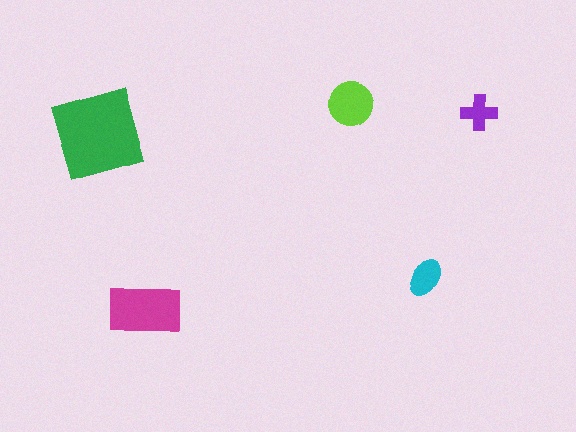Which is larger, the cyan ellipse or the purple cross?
The cyan ellipse.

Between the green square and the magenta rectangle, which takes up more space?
The green square.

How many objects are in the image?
There are 5 objects in the image.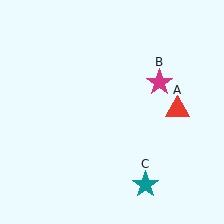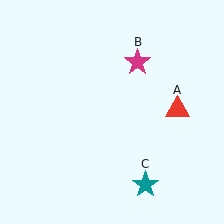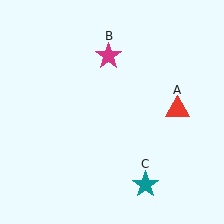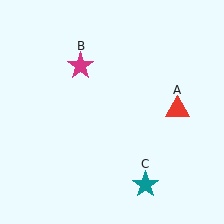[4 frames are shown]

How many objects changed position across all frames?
1 object changed position: magenta star (object B).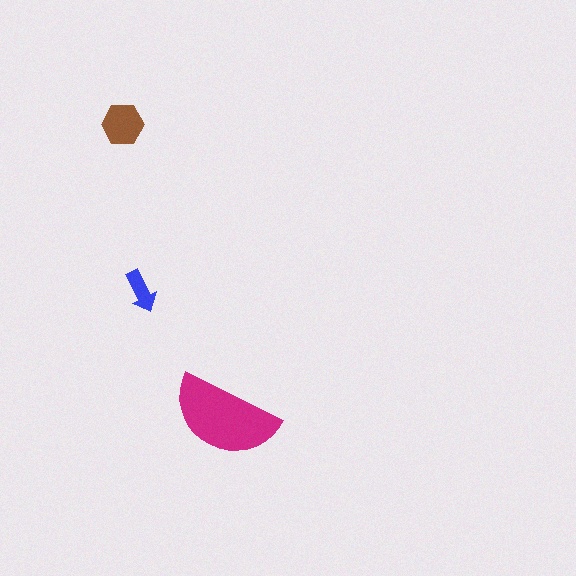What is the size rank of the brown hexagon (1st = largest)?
2nd.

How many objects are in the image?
There are 3 objects in the image.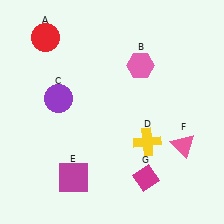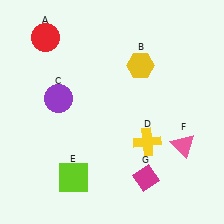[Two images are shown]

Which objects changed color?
B changed from pink to yellow. E changed from magenta to lime.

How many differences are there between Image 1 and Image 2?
There are 2 differences between the two images.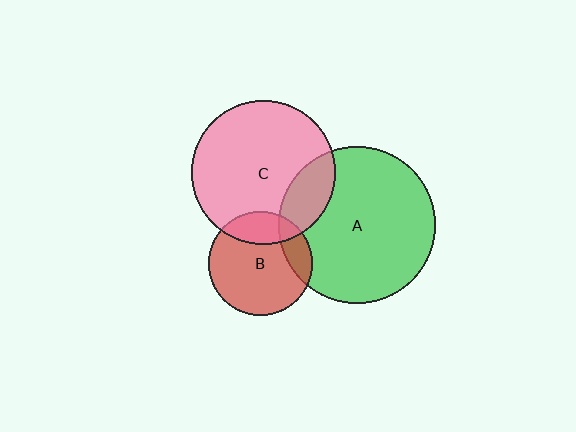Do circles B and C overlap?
Yes.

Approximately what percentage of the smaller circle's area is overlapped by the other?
Approximately 20%.